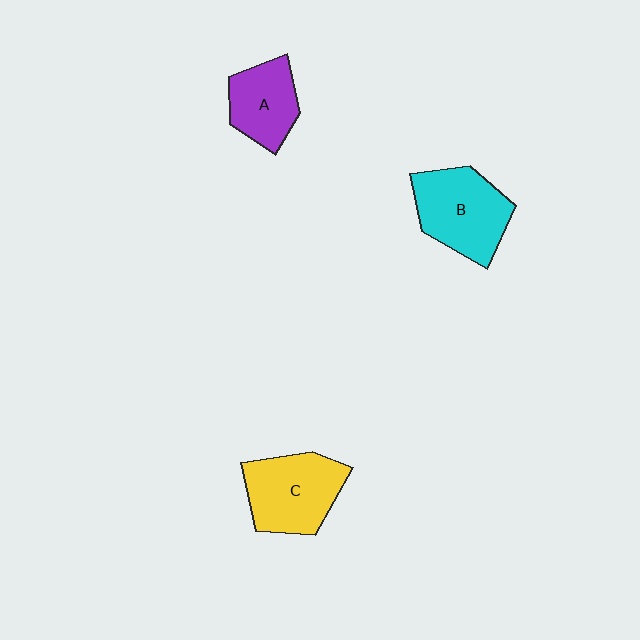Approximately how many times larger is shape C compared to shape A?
Approximately 1.3 times.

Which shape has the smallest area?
Shape A (purple).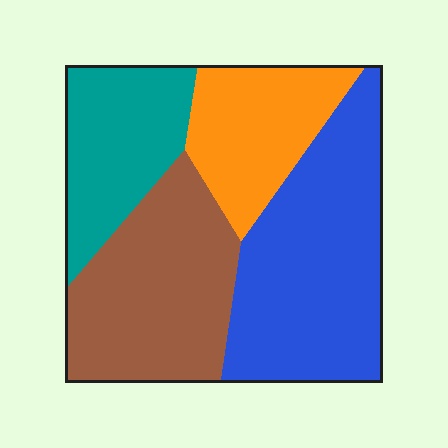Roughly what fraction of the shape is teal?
Teal covers around 20% of the shape.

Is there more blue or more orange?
Blue.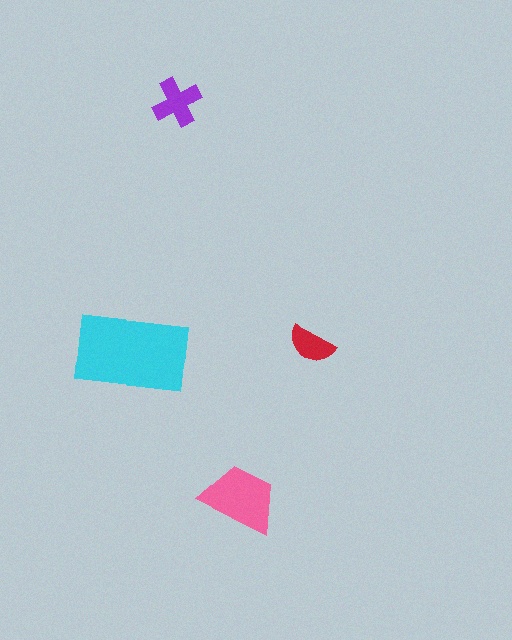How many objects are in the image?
There are 4 objects in the image.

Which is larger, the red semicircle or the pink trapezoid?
The pink trapezoid.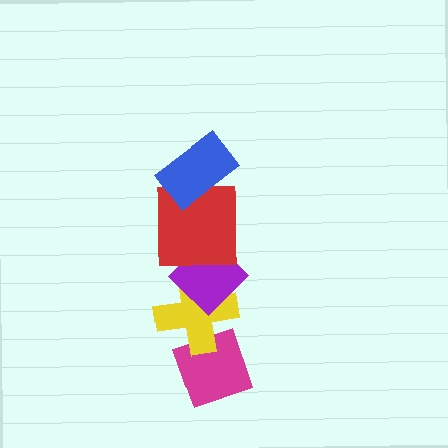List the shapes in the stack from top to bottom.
From top to bottom: the blue rectangle, the red square, the purple diamond, the yellow cross, the magenta diamond.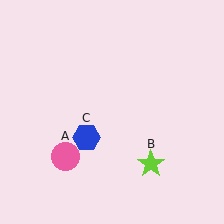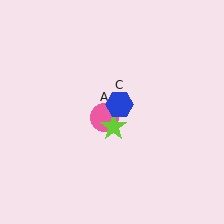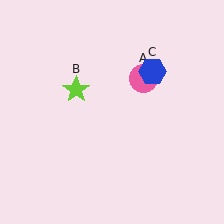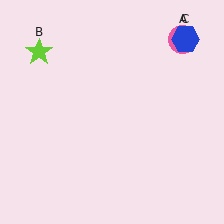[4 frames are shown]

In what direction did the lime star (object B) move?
The lime star (object B) moved up and to the left.